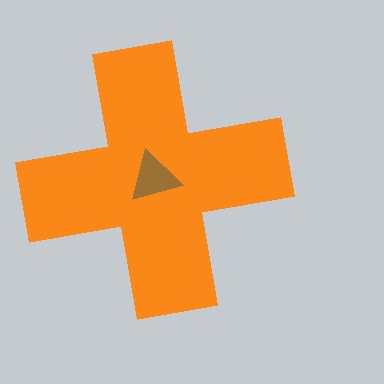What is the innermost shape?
The brown triangle.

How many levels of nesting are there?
2.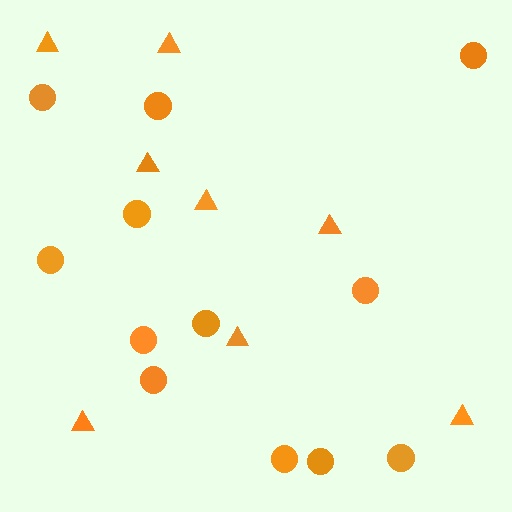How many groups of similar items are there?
There are 2 groups: one group of circles (12) and one group of triangles (8).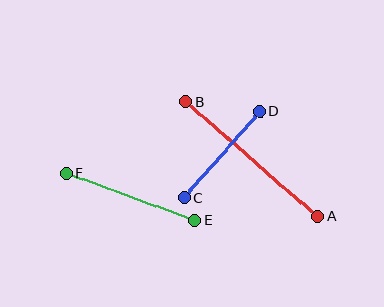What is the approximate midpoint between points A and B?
The midpoint is at approximately (252, 159) pixels.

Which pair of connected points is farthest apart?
Points A and B are farthest apart.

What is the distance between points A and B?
The distance is approximately 174 pixels.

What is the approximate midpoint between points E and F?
The midpoint is at approximately (130, 197) pixels.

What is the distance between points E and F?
The distance is approximately 137 pixels.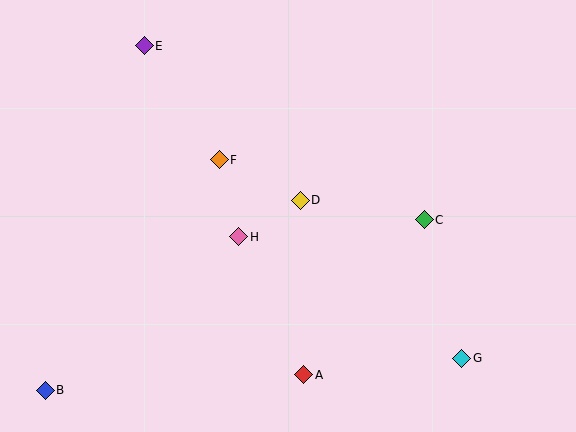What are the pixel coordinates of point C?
Point C is at (424, 220).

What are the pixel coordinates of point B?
Point B is at (45, 390).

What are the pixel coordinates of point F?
Point F is at (219, 160).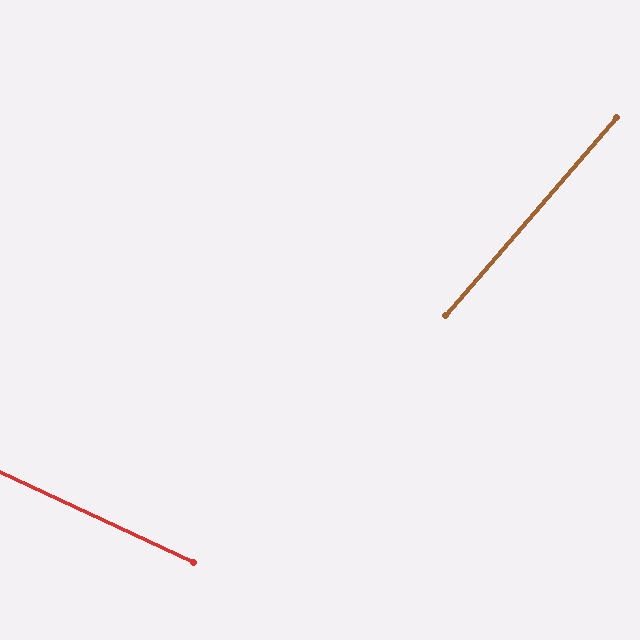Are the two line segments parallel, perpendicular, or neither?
Neither parallel nor perpendicular — they differ by about 74°.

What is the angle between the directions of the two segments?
Approximately 74 degrees.